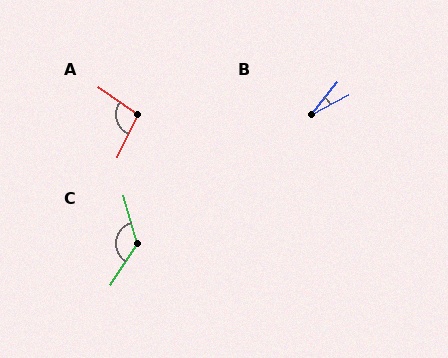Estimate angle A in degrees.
Approximately 99 degrees.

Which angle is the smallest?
B, at approximately 23 degrees.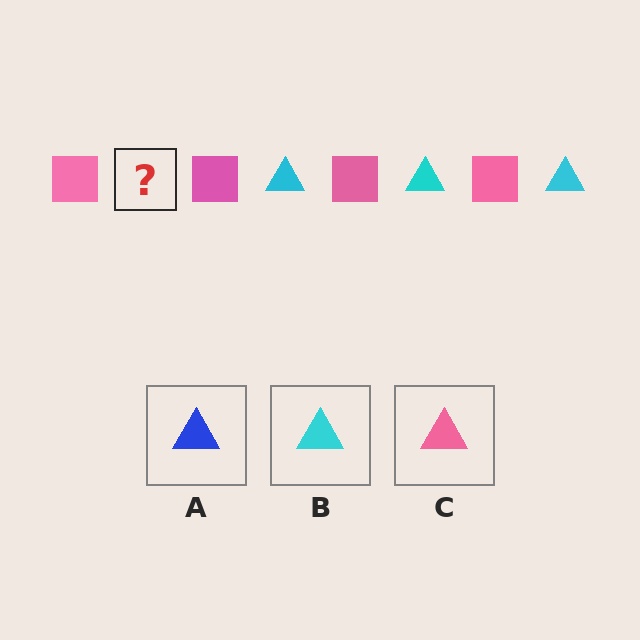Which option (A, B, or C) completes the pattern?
B.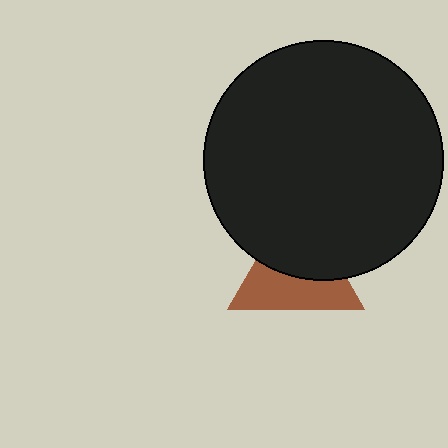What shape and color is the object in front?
The object in front is a black circle.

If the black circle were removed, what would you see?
You would see the complete brown triangle.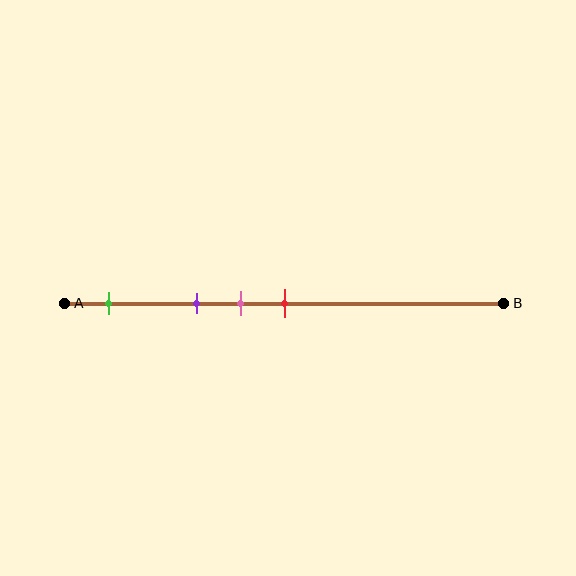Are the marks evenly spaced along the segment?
No, the marks are not evenly spaced.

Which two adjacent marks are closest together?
The pink and red marks are the closest adjacent pair.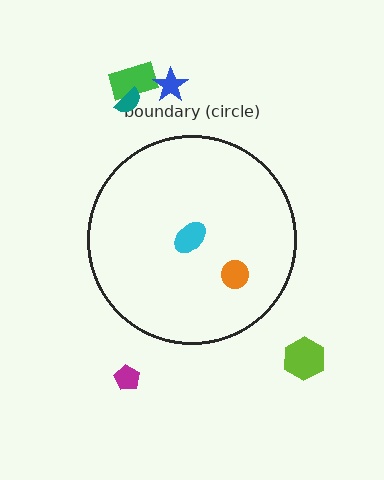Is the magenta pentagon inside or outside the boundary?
Outside.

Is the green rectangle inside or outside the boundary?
Outside.